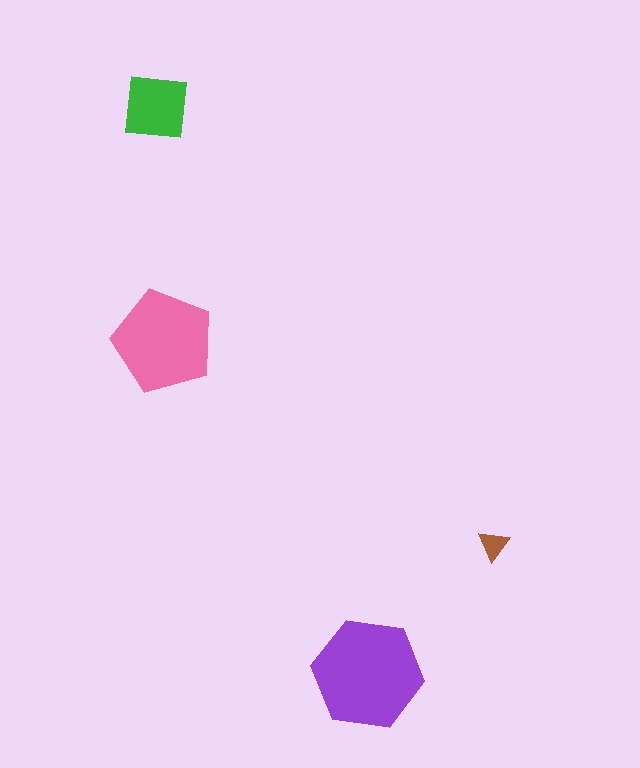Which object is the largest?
The purple hexagon.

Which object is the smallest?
The brown triangle.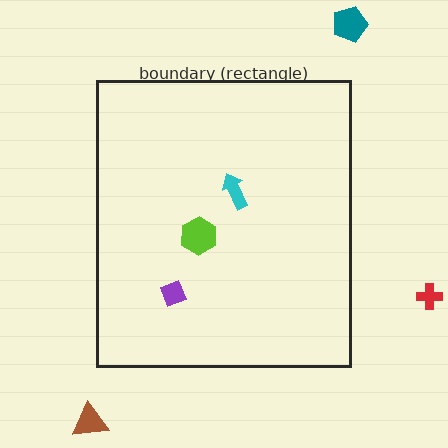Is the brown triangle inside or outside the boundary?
Outside.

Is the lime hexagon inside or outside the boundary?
Inside.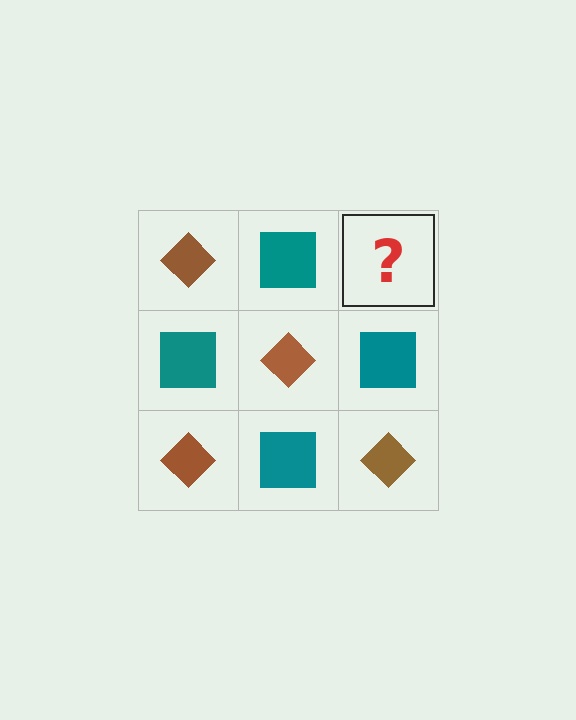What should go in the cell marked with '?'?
The missing cell should contain a brown diamond.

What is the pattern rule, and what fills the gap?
The rule is that it alternates brown diamond and teal square in a checkerboard pattern. The gap should be filled with a brown diamond.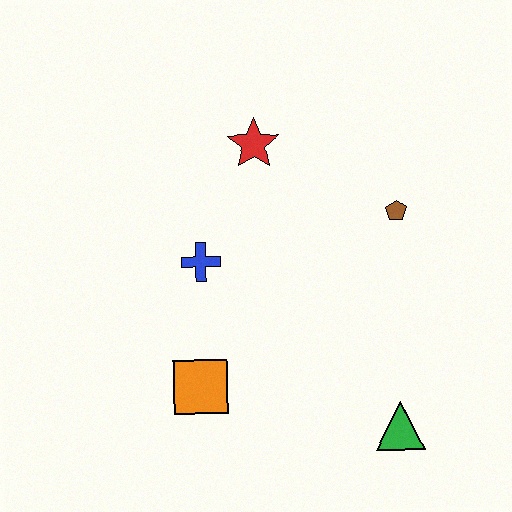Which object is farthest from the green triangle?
The red star is farthest from the green triangle.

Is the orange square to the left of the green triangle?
Yes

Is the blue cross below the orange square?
No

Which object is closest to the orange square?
The blue cross is closest to the orange square.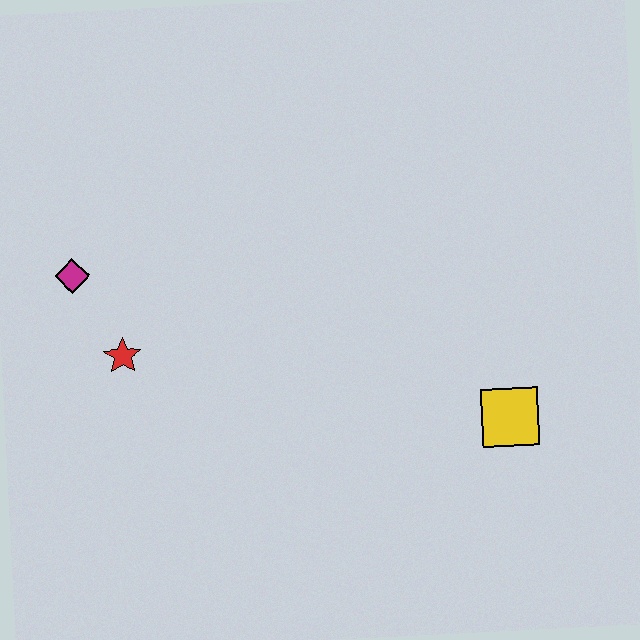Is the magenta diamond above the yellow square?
Yes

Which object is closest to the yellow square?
The red star is closest to the yellow square.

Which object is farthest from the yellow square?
The magenta diamond is farthest from the yellow square.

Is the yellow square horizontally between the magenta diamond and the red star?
No